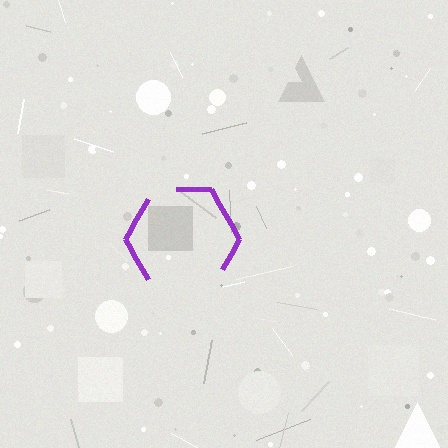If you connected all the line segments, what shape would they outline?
They would outline a hexagon.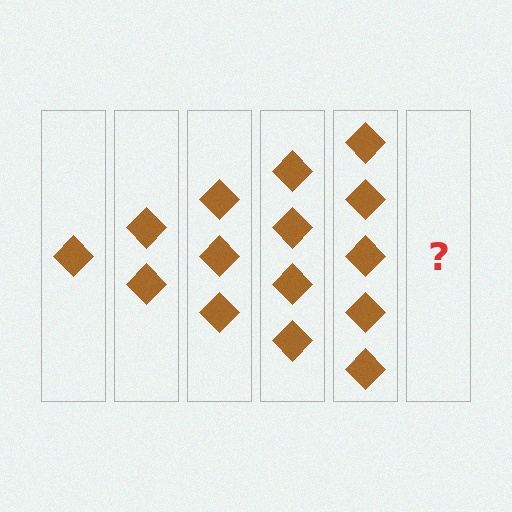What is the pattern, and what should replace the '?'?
The pattern is that each step adds one more diamond. The '?' should be 6 diamonds.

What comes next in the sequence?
The next element should be 6 diamonds.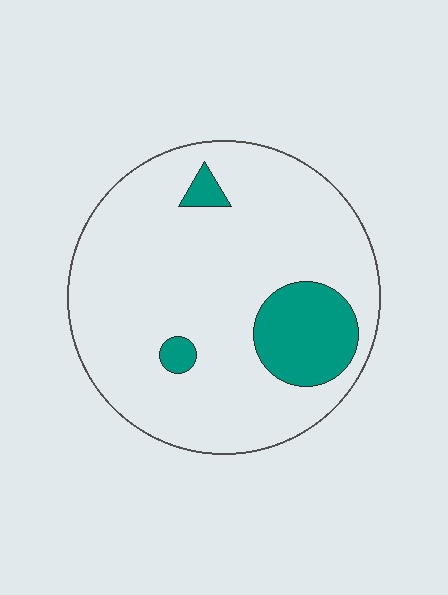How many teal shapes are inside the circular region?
3.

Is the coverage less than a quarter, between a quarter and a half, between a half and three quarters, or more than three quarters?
Less than a quarter.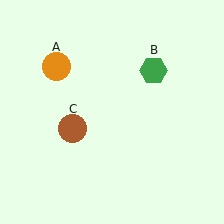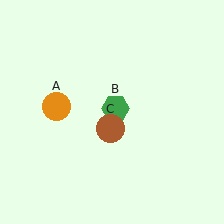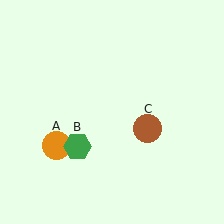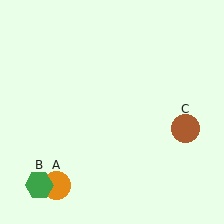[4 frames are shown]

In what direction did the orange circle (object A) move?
The orange circle (object A) moved down.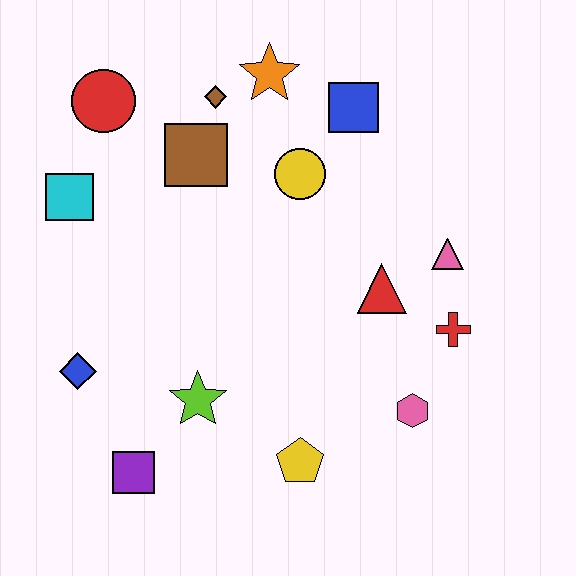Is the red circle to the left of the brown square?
Yes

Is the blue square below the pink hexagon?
No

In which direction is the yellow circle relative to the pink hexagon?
The yellow circle is above the pink hexagon.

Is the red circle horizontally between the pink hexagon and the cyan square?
Yes